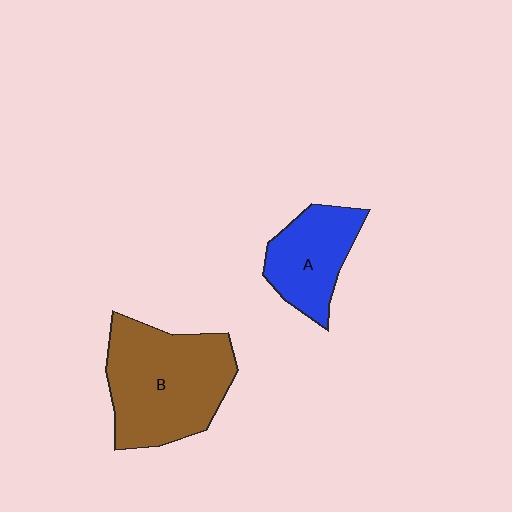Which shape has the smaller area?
Shape A (blue).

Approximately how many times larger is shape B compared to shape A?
Approximately 1.7 times.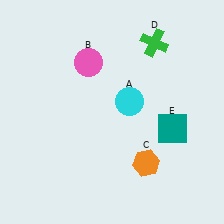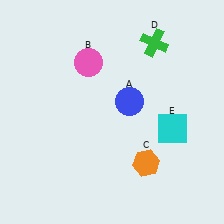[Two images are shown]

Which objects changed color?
A changed from cyan to blue. E changed from teal to cyan.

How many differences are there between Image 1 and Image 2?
There are 2 differences between the two images.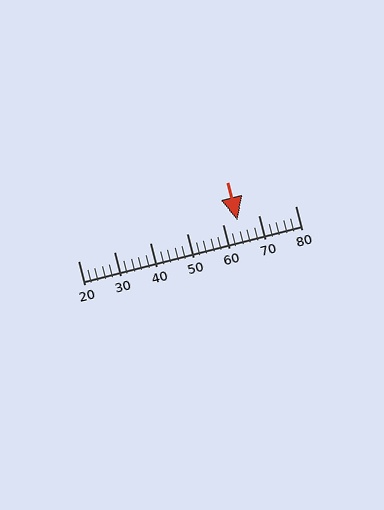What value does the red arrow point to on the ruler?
The red arrow points to approximately 64.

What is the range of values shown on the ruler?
The ruler shows values from 20 to 80.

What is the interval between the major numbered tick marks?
The major tick marks are spaced 10 units apart.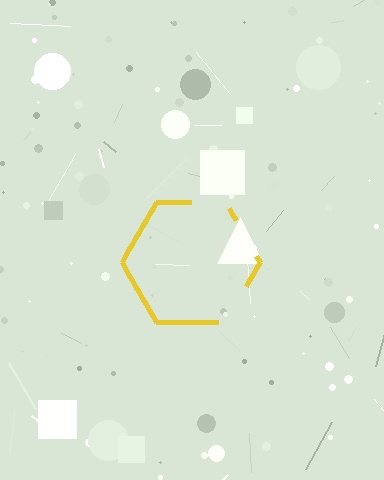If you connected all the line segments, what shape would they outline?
They would outline a hexagon.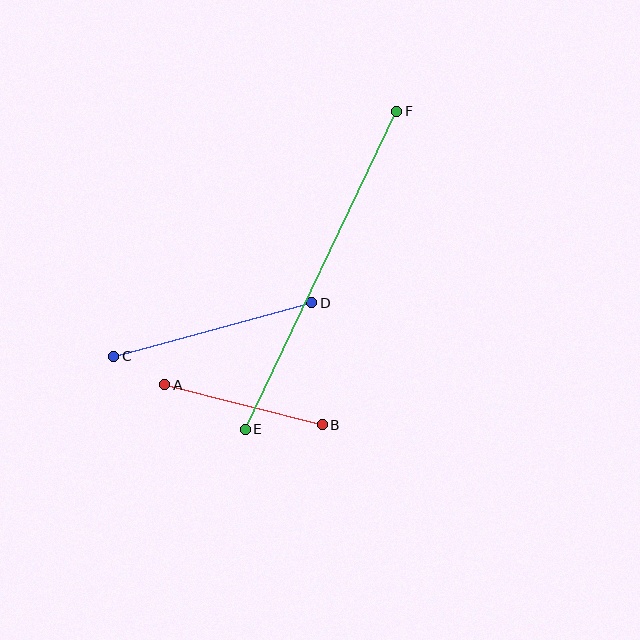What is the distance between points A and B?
The distance is approximately 163 pixels.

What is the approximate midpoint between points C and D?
The midpoint is at approximately (213, 329) pixels.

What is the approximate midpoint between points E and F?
The midpoint is at approximately (321, 270) pixels.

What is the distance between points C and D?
The distance is approximately 205 pixels.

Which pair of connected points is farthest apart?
Points E and F are farthest apart.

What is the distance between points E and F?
The distance is approximately 352 pixels.